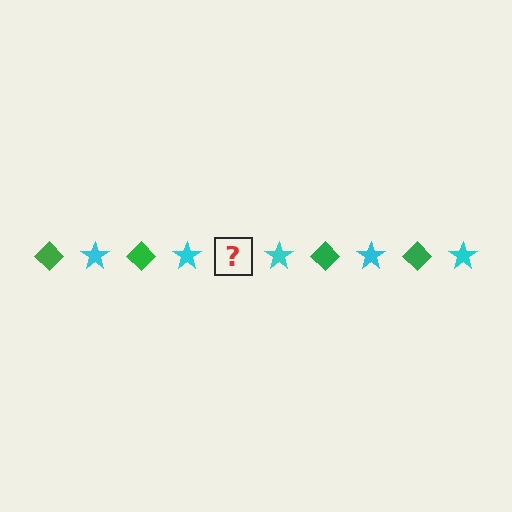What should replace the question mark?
The question mark should be replaced with a green diamond.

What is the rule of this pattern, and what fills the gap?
The rule is that the pattern alternates between green diamond and cyan star. The gap should be filled with a green diamond.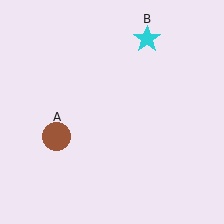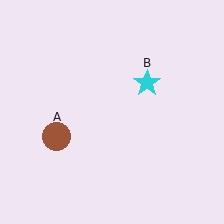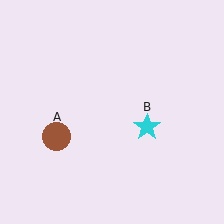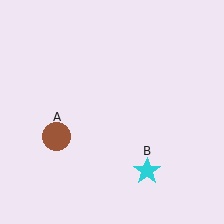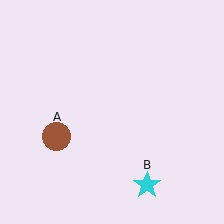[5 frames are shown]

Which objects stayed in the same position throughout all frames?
Brown circle (object A) remained stationary.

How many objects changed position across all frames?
1 object changed position: cyan star (object B).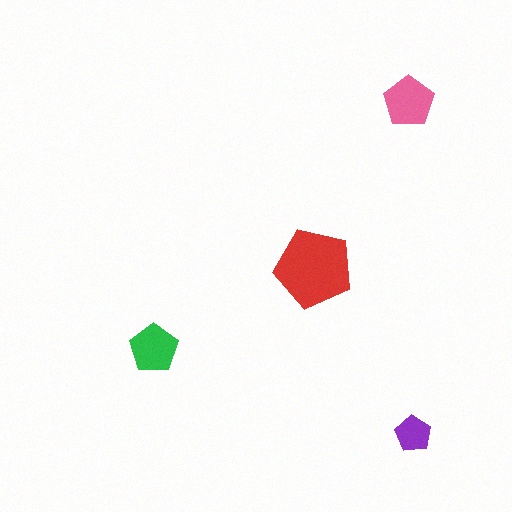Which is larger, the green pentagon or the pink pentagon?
The pink one.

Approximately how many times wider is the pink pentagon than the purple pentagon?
About 1.5 times wider.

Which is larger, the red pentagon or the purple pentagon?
The red one.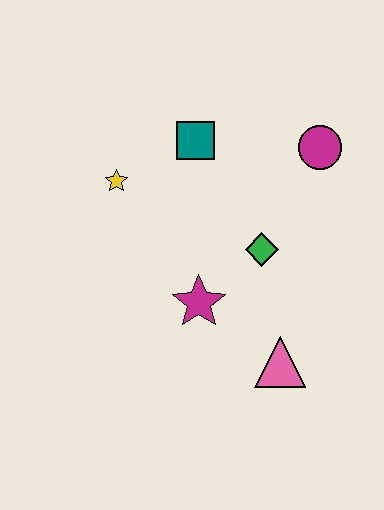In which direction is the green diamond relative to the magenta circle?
The green diamond is below the magenta circle.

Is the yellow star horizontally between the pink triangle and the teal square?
No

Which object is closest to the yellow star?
The teal square is closest to the yellow star.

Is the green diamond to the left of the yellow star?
No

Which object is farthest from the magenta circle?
The pink triangle is farthest from the magenta circle.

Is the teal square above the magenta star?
Yes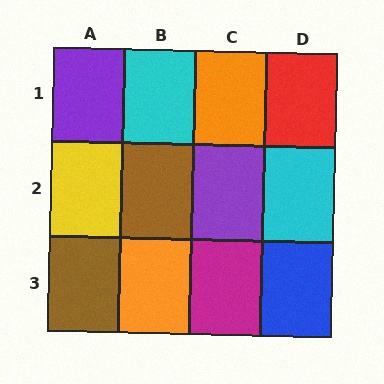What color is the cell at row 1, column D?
Red.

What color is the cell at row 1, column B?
Cyan.